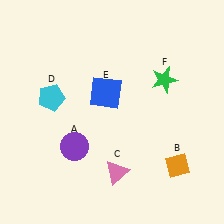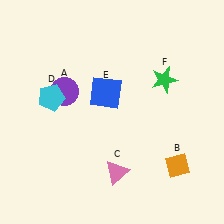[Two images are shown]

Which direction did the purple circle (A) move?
The purple circle (A) moved up.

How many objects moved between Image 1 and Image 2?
1 object moved between the two images.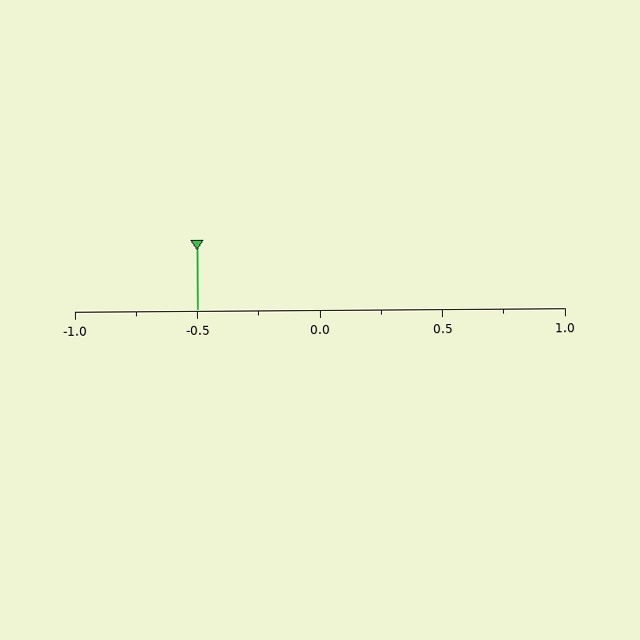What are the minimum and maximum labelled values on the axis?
The axis runs from -1.0 to 1.0.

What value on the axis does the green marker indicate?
The marker indicates approximately -0.5.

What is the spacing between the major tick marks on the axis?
The major ticks are spaced 0.5 apart.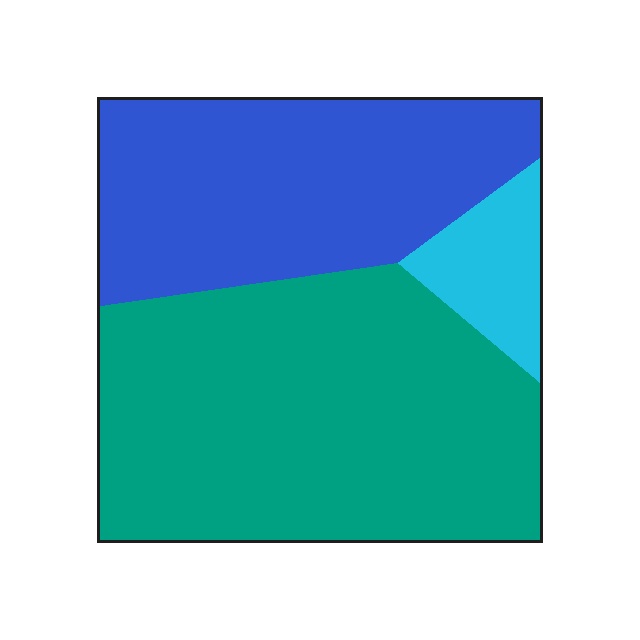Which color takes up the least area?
Cyan, at roughly 10%.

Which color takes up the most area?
Teal, at roughly 55%.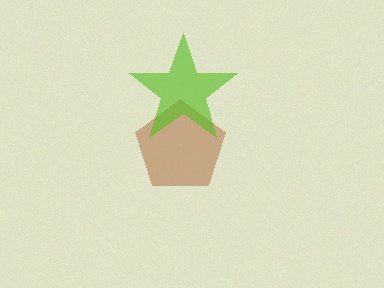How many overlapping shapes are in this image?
There are 2 overlapping shapes in the image.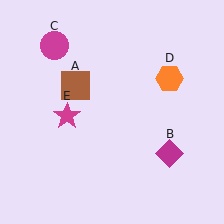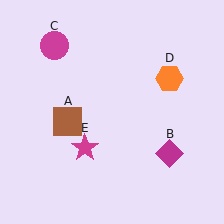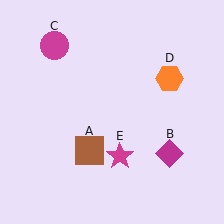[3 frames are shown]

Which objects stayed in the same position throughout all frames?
Magenta diamond (object B) and magenta circle (object C) and orange hexagon (object D) remained stationary.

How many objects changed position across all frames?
2 objects changed position: brown square (object A), magenta star (object E).